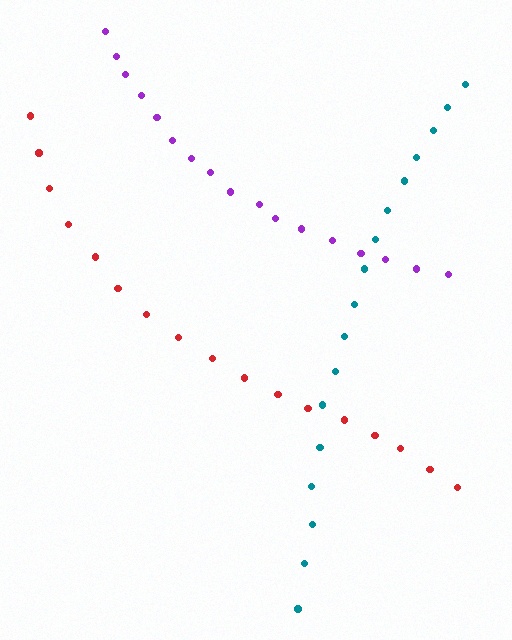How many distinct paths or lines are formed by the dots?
There are 3 distinct paths.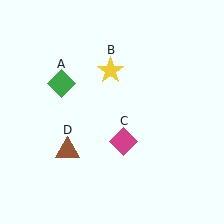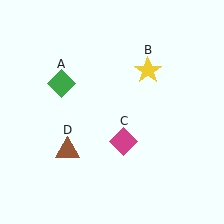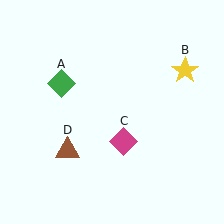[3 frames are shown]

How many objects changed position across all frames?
1 object changed position: yellow star (object B).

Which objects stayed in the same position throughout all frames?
Green diamond (object A) and magenta diamond (object C) and brown triangle (object D) remained stationary.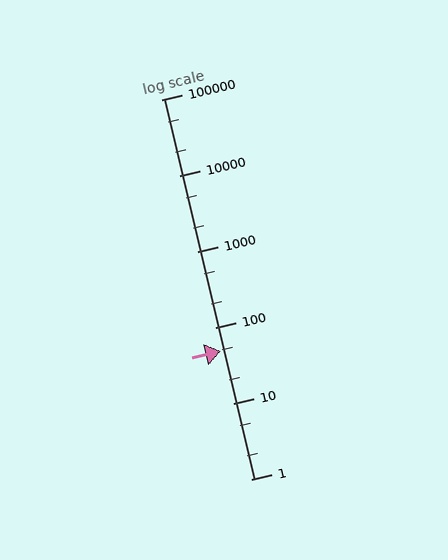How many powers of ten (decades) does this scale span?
The scale spans 5 decades, from 1 to 100000.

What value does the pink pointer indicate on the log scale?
The pointer indicates approximately 48.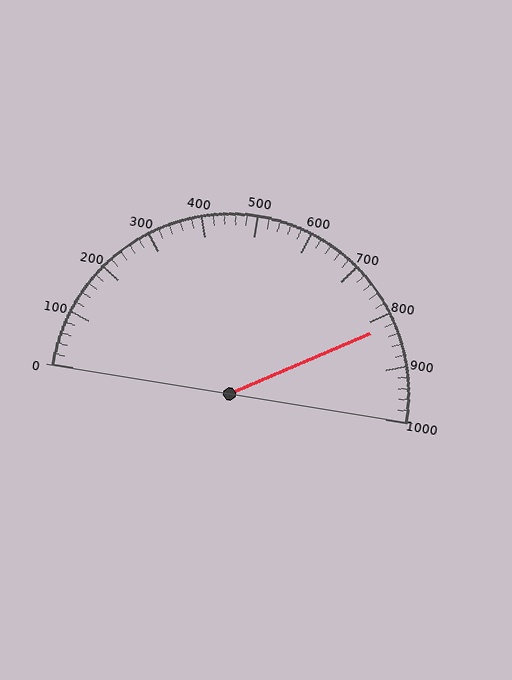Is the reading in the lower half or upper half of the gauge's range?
The reading is in the upper half of the range (0 to 1000).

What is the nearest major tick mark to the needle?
The nearest major tick mark is 800.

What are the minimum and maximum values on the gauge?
The gauge ranges from 0 to 1000.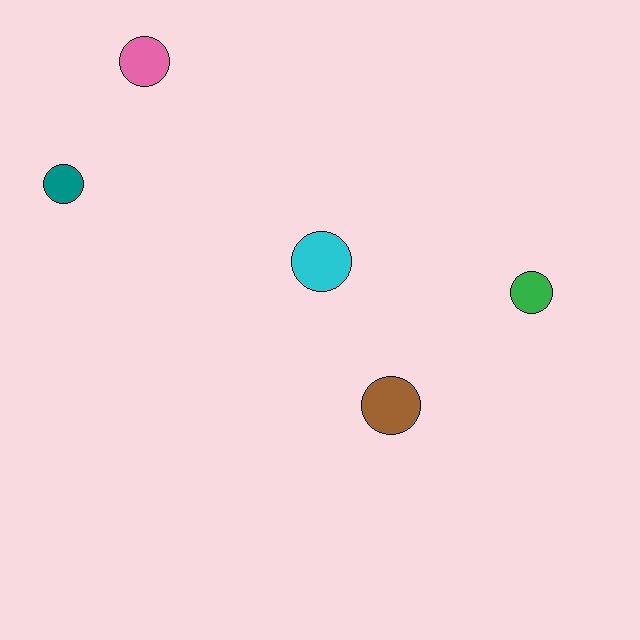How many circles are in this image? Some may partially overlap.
There are 5 circles.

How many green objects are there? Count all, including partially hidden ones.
There is 1 green object.